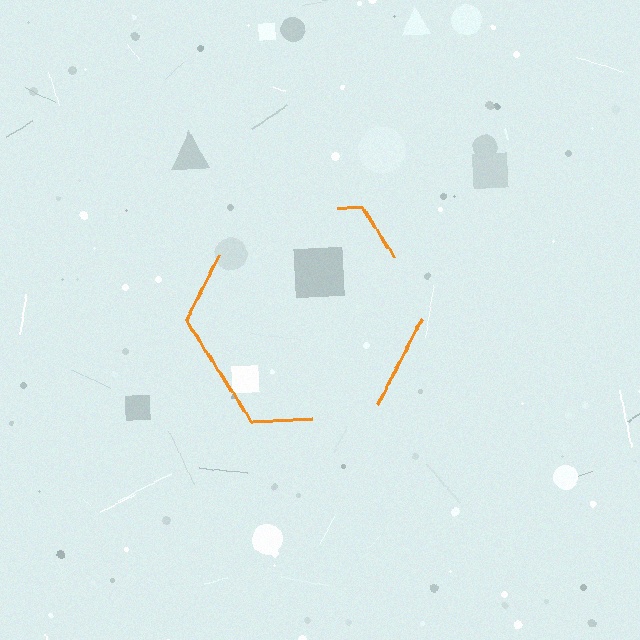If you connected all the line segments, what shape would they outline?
They would outline a hexagon.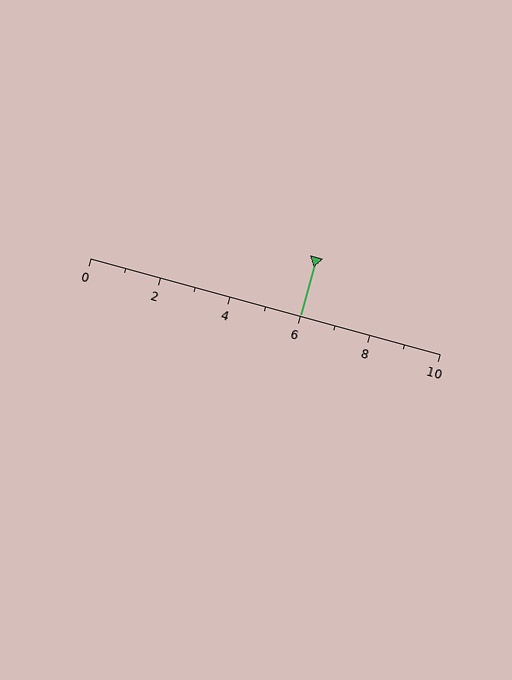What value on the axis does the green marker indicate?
The marker indicates approximately 6.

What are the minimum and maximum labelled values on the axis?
The axis runs from 0 to 10.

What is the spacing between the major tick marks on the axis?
The major ticks are spaced 2 apart.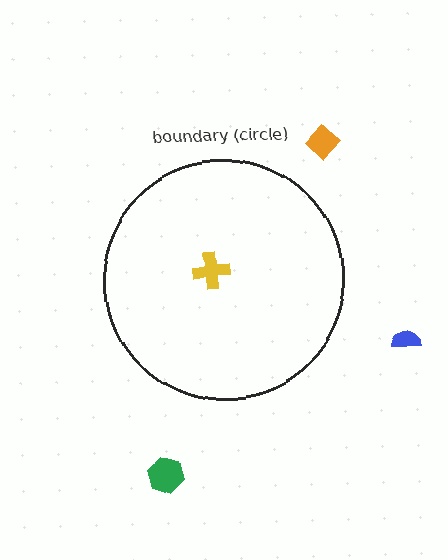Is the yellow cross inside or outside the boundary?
Inside.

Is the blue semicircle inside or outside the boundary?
Outside.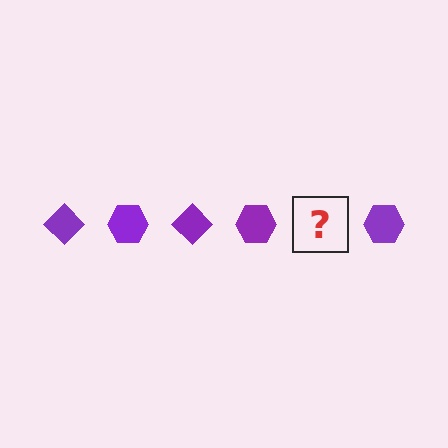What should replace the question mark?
The question mark should be replaced with a purple diamond.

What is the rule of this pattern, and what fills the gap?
The rule is that the pattern cycles through diamond, hexagon shapes in purple. The gap should be filled with a purple diamond.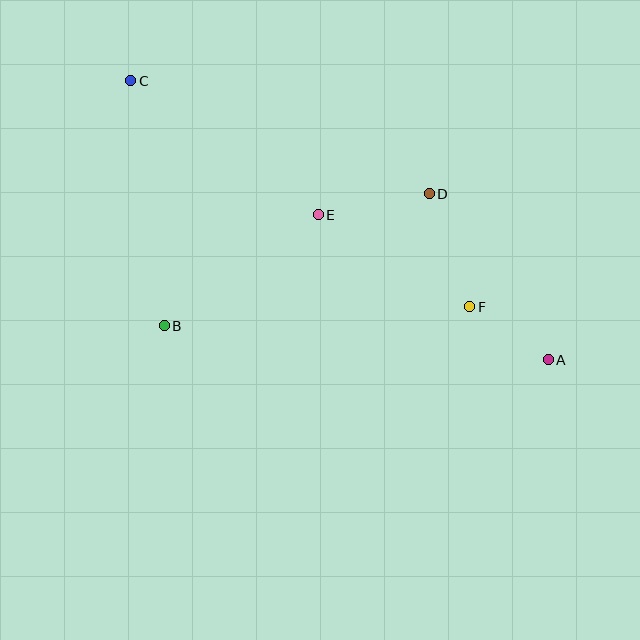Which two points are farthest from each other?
Points A and C are farthest from each other.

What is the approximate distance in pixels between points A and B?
The distance between A and B is approximately 385 pixels.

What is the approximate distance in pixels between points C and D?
The distance between C and D is approximately 319 pixels.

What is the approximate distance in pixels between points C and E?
The distance between C and E is approximately 230 pixels.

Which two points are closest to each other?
Points A and F are closest to each other.